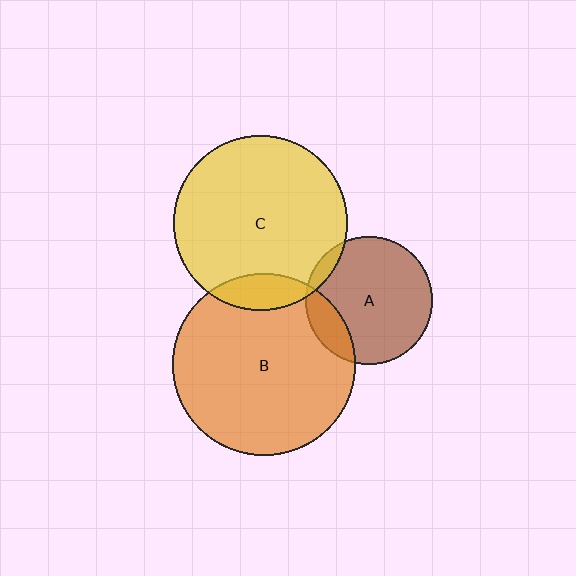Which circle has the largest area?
Circle B (orange).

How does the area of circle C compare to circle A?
Approximately 1.9 times.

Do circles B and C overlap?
Yes.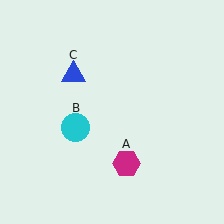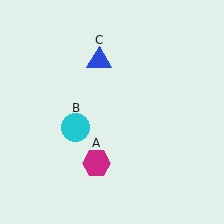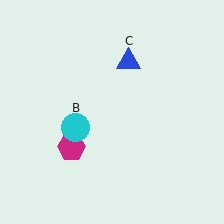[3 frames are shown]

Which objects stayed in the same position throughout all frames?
Cyan circle (object B) remained stationary.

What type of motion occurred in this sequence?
The magenta hexagon (object A), blue triangle (object C) rotated clockwise around the center of the scene.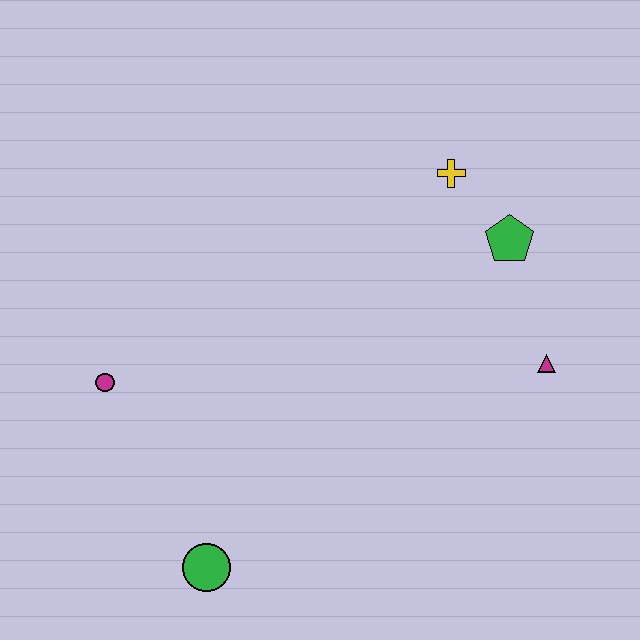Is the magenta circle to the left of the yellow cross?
Yes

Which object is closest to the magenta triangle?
The green pentagon is closest to the magenta triangle.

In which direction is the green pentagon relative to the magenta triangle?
The green pentagon is above the magenta triangle.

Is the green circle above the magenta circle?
No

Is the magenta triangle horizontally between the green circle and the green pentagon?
No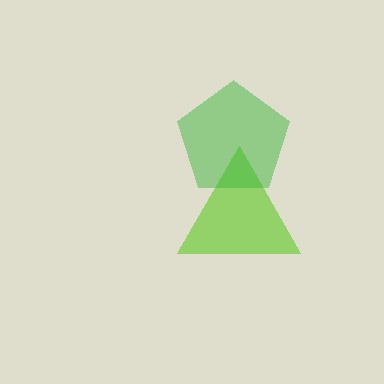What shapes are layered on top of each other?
The layered shapes are: a lime triangle, a green pentagon.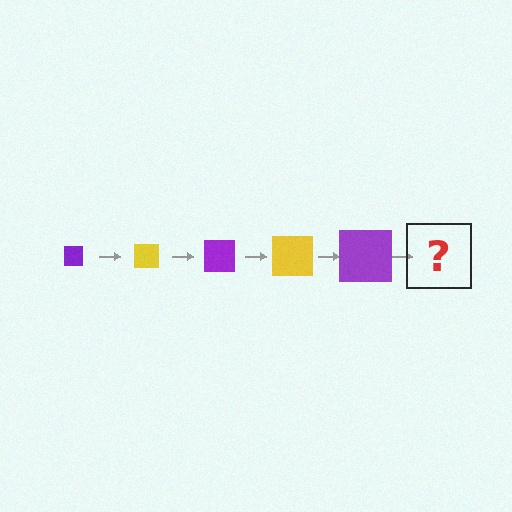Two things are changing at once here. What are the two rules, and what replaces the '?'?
The two rules are that the square grows larger each step and the color cycles through purple and yellow. The '?' should be a yellow square, larger than the previous one.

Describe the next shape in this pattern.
It should be a yellow square, larger than the previous one.